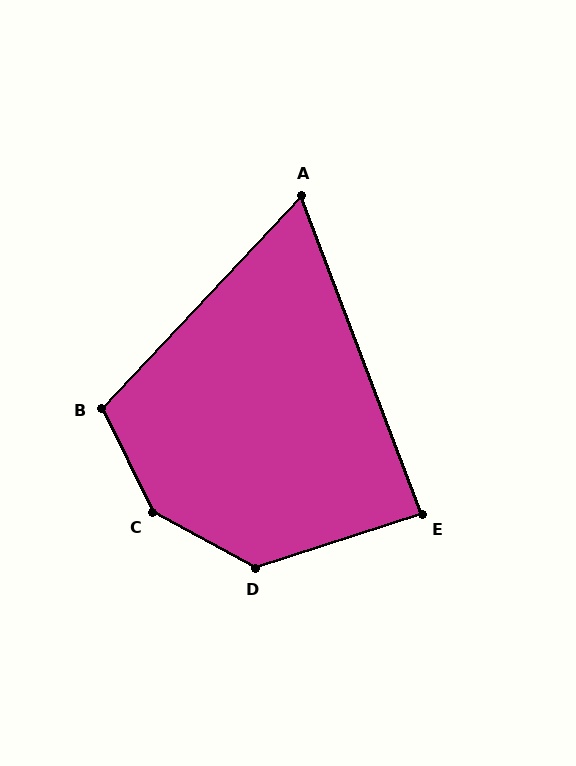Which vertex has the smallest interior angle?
A, at approximately 64 degrees.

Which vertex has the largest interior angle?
C, at approximately 144 degrees.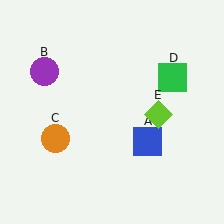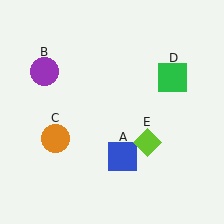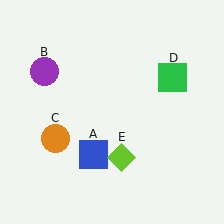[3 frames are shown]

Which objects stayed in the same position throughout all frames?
Purple circle (object B) and orange circle (object C) and green square (object D) remained stationary.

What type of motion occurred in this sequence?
The blue square (object A), lime diamond (object E) rotated clockwise around the center of the scene.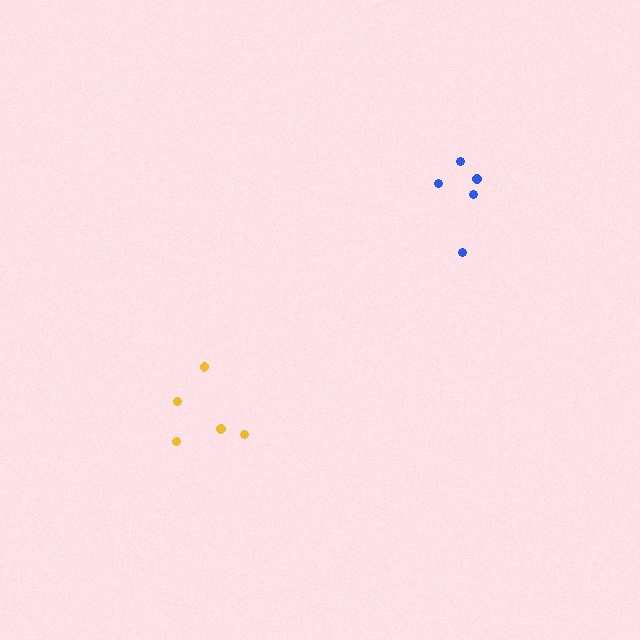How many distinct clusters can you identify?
There are 2 distinct clusters.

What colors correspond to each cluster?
The clusters are colored: yellow, blue.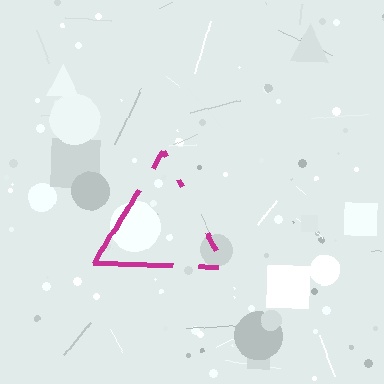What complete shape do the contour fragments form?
The contour fragments form a triangle.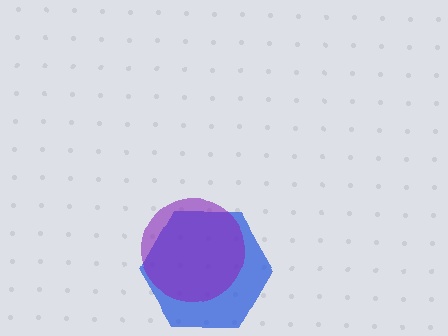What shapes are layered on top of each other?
The layered shapes are: a blue hexagon, a purple circle.